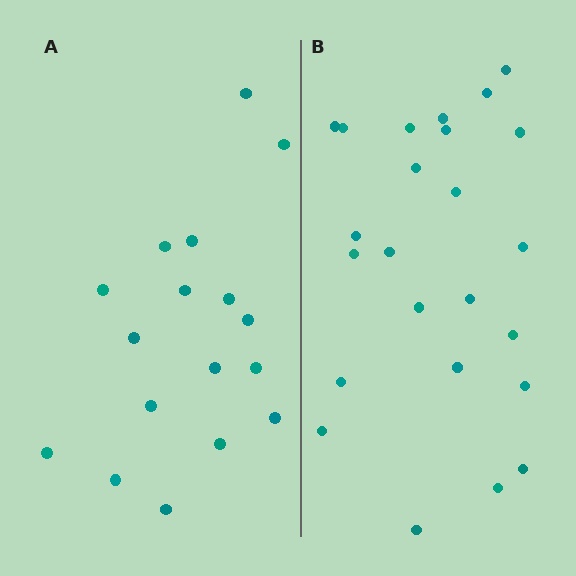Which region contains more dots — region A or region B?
Region B (the right region) has more dots.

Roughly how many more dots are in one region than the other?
Region B has roughly 8 or so more dots than region A.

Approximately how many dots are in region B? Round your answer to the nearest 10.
About 20 dots. (The exact count is 24, which rounds to 20.)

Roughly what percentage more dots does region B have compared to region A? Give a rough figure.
About 40% more.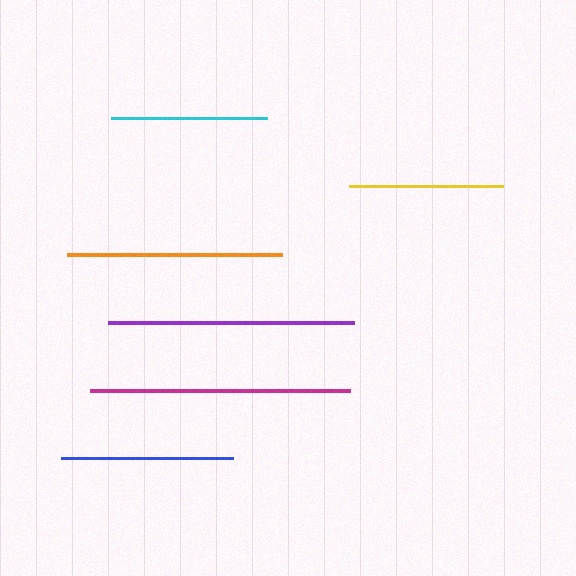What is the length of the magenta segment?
The magenta segment is approximately 260 pixels long.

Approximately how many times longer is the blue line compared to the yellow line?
The blue line is approximately 1.1 times the length of the yellow line.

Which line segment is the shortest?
The yellow line is the shortest at approximately 154 pixels.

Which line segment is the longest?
The magenta line is the longest at approximately 260 pixels.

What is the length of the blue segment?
The blue segment is approximately 172 pixels long.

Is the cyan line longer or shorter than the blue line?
The blue line is longer than the cyan line.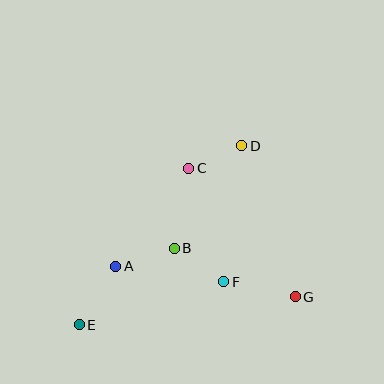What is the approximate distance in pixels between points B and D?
The distance between B and D is approximately 123 pixels.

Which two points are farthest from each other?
Points D and E are farthest from each other.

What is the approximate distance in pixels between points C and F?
The distance between C and F is approximately 118 pixels.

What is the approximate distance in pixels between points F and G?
The distance between F and G is approximately 73 pixels.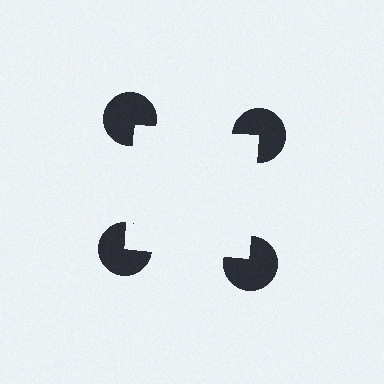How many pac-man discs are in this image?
There are 4 — one at each vertex of the illusory square.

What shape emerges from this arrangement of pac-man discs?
An illusory square — its edges are inferred from the aligned wedge cuts in the pac-man discs, not physically drawn.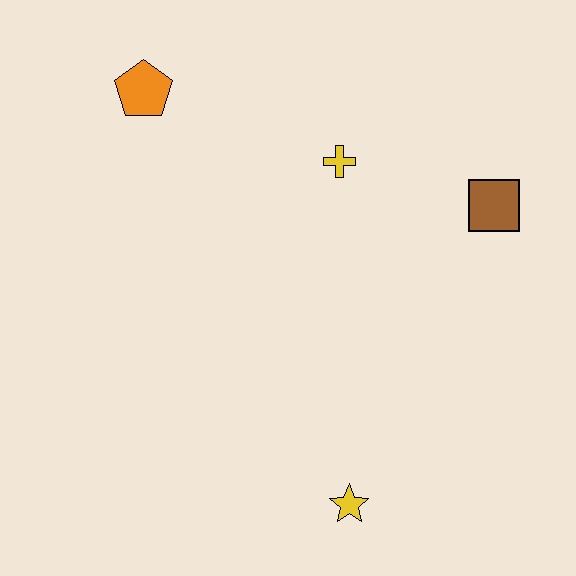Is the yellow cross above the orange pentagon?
No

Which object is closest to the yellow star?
The brown square is closest to the yellow star.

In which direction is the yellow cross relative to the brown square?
The yellow cross is to the left of the brown square.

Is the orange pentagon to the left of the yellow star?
Yes